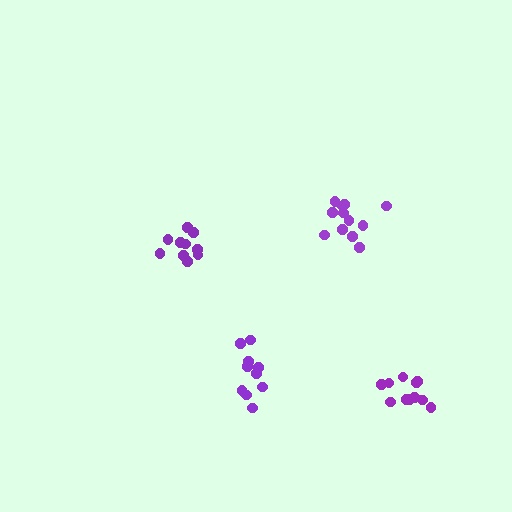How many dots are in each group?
Group 1: 12 dots, Group 2: 10 dots, Group 3: 11 dots, Group 4: 10 dots (43 total).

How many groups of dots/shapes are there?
There are 4 groups.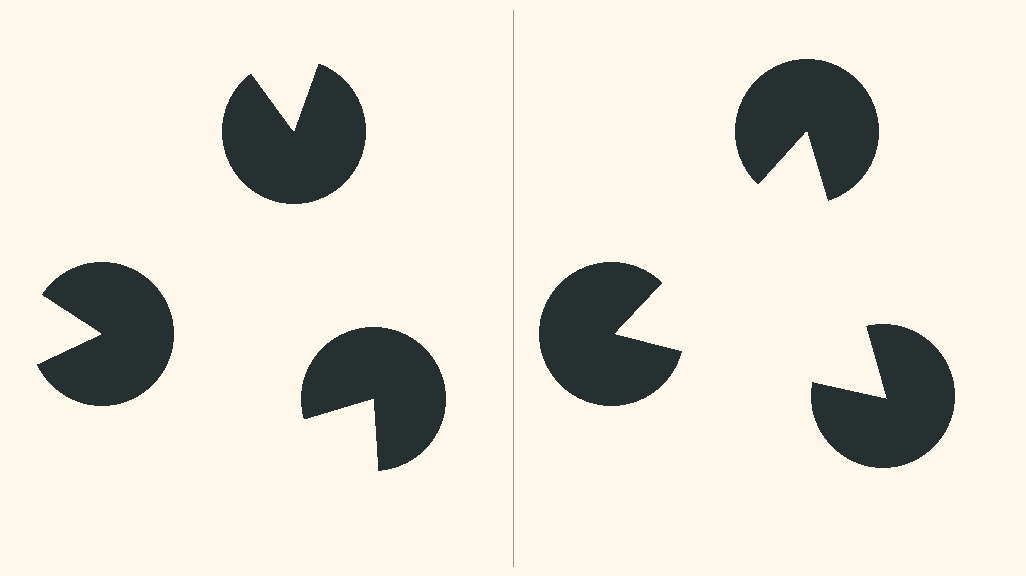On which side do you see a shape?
An illusory triangle appears on the right side. On the left side the wedge cuts are rotated, so no coherent shape forms.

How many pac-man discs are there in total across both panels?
6 — 3 on each side.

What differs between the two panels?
The pac-man discs are positioned identically on both sides; only the wedge orientations differ. On the right they align to a triangle; on the left they are misaligned.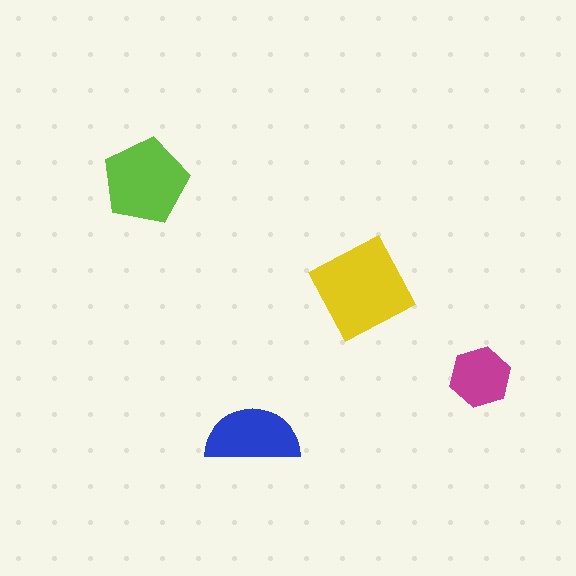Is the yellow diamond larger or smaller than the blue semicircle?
Larger.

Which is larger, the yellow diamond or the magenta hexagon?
The yellow diamond.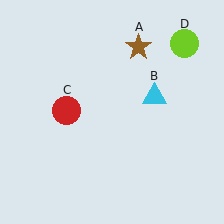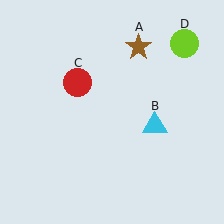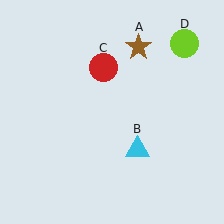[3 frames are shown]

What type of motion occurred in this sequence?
The cyan triangle (object B), red circle (object C) rotated clockwise around the center of the scene.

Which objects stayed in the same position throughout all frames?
Brown star (object A) and lime circle (object D) remained stationary.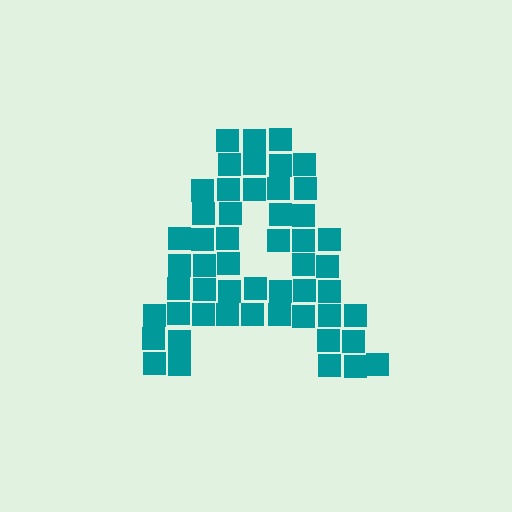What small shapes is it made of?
It is made of small squares.